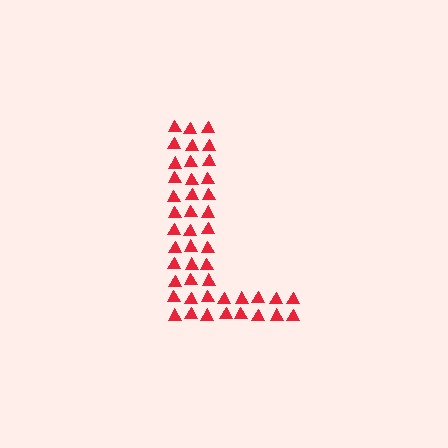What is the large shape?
The large shape is the letter L.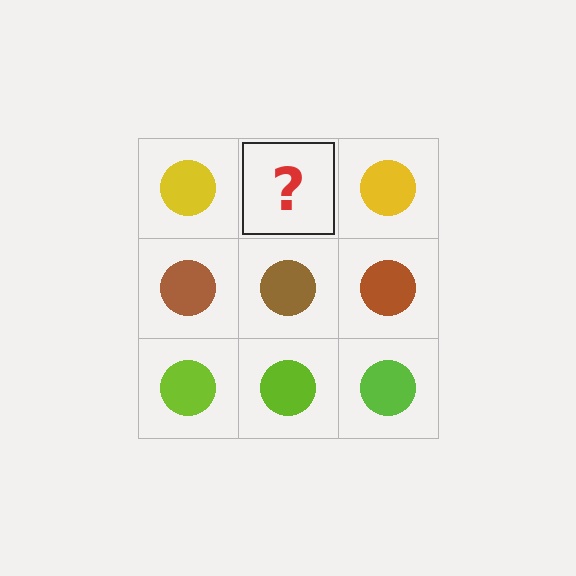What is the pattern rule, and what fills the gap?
The rule is that each row has a consistent color. The gap should be filled with a yellow circle.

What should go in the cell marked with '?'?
The missing cell should contain a yellow circle.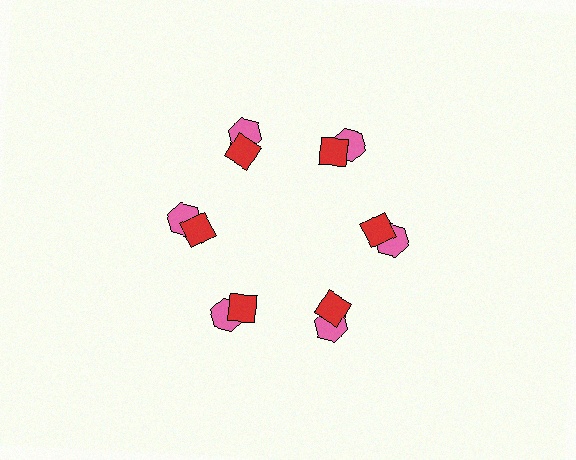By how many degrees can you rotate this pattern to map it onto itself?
The pattern maps onto itself every 60 degrees of rotation.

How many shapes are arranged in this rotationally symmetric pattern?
There are 12 shapes, arranged in 6 groups of 2.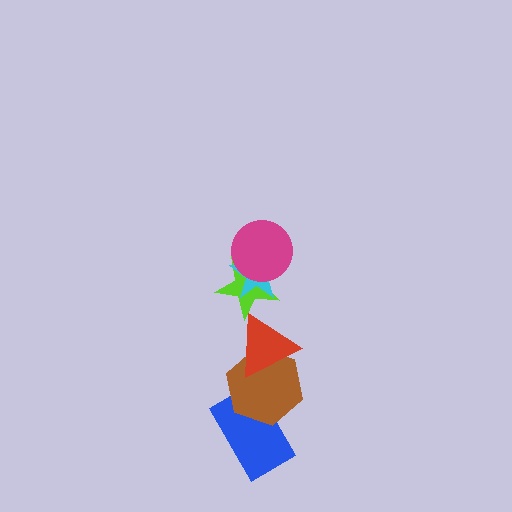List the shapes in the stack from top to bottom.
From top to bottom: the magenta circle, the cyan star, the lime star, the red triangle, the brown hexagon, the blue rectangle.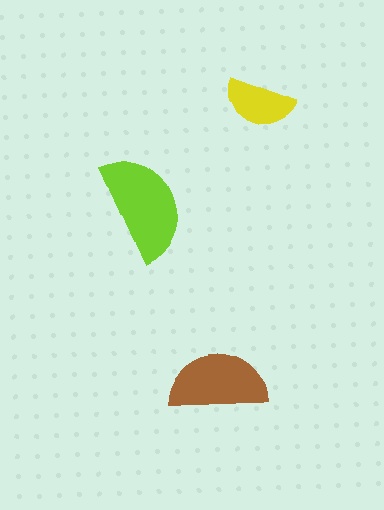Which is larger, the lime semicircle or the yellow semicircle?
The lime one.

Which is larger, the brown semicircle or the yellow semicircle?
The brown one.